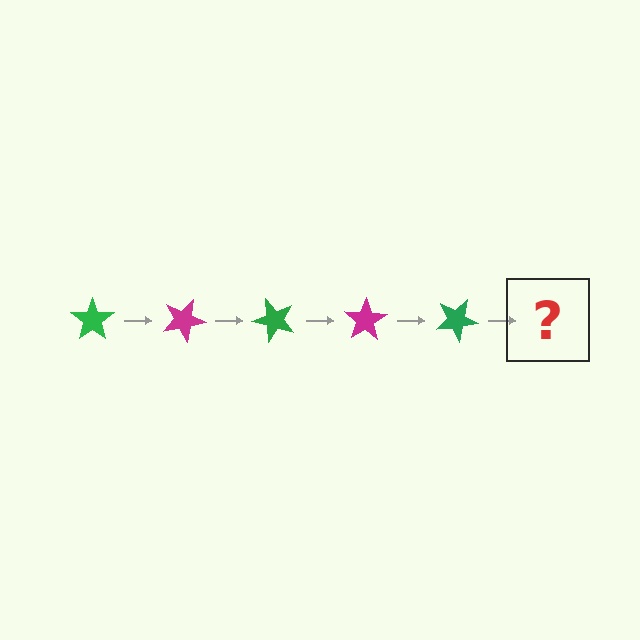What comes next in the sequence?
The next element should be a magenta star, rotated 125 degrees from the start.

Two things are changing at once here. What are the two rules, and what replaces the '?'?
The two rules are that it rotates 25 degrees each step and the color cycles through green and magenta. The '?' should be a magenta star, rotated 125 degrees from the start.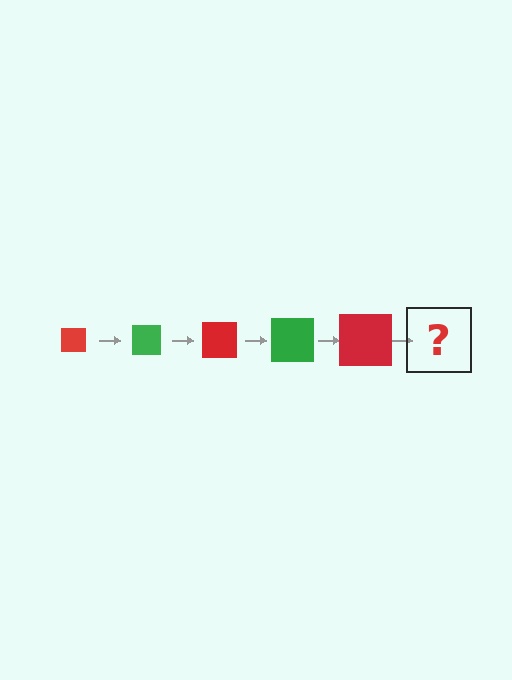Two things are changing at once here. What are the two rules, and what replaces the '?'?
The two rules are that the square grows larger each step and the color cycles through red and green. The '?' should be a green square, larger than the previous one.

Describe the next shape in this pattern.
It should be a green square, larger than the previous one.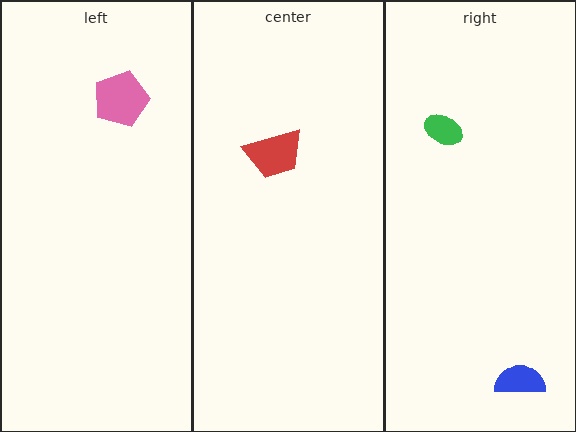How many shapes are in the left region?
1.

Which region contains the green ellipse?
The right region.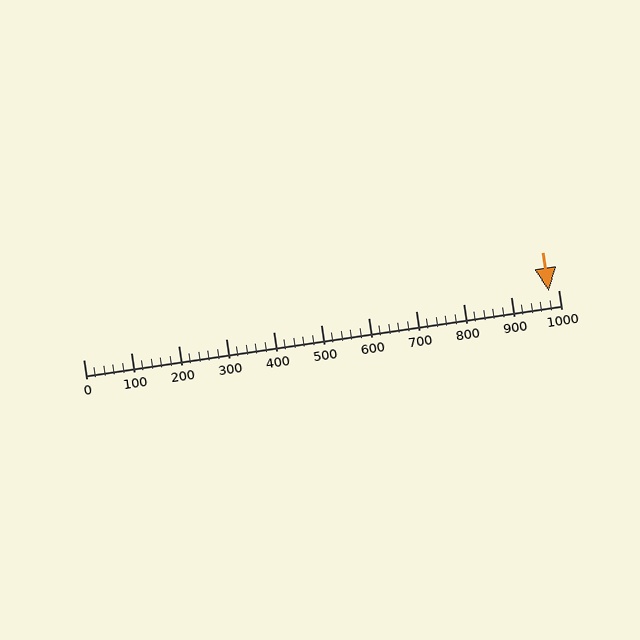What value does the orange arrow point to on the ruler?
The orange arrow points to approximately 980.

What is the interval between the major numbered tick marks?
The major tick marks are spaced 100 units apart.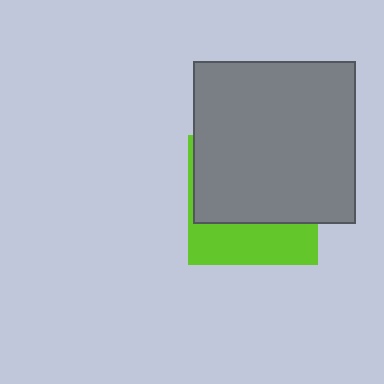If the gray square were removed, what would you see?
You would see the complete lime square.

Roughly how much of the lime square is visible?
A small part of it is visible (roughly 35%).